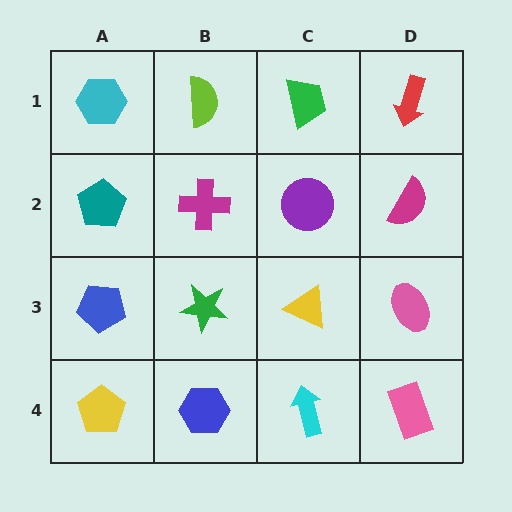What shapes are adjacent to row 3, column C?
A purple circle (row 2, column C), a cyan arrow (row 4, column C), a green star (row 3, column B), a pink ellipse (row 3, column D).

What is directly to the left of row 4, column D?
A cyan arrow.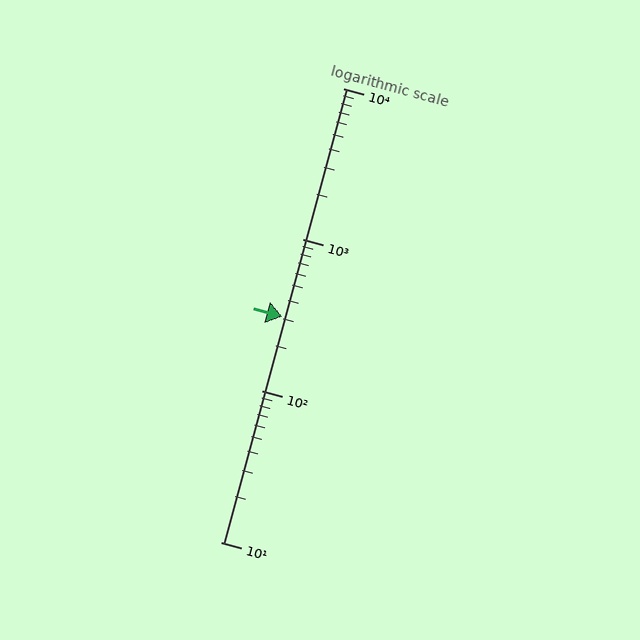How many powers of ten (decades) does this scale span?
The scale spans 3 decades, from 10 to 10000.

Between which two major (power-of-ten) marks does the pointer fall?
The pointer is between 100 and 1000.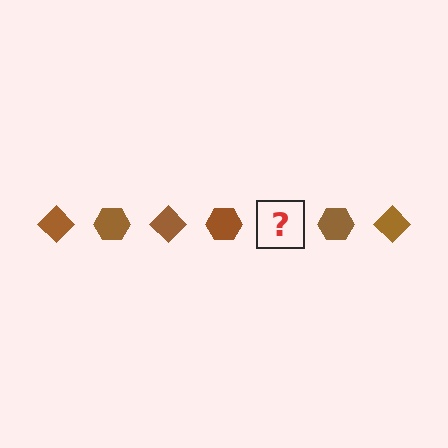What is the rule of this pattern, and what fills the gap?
The rule is that the pattern cycles through diamond, hexagon shapes in brown. The gap should be filled with a brown diamond.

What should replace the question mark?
The question mark should be replaced with a brown diamond.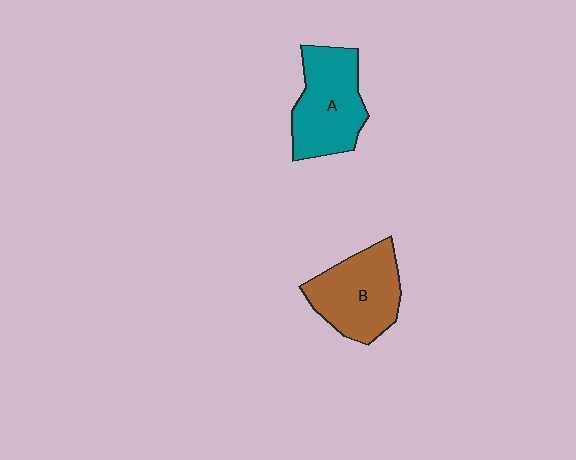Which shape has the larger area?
Shape A (teal).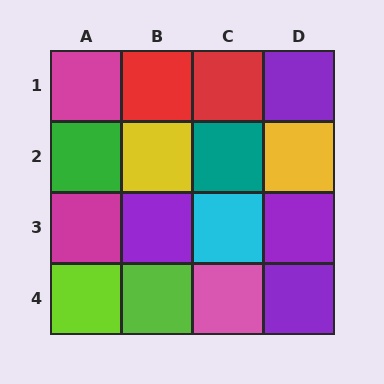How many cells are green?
1 cell is green.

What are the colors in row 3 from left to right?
Magenta, purple, cyan, purple.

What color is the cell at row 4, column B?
Lime.